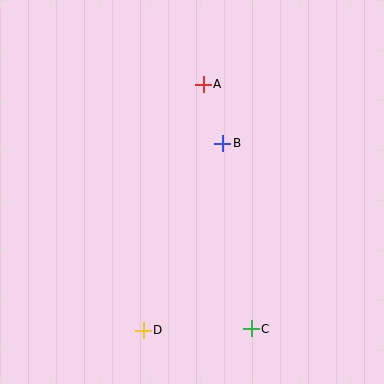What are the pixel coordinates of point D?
Point D is at (143, 330).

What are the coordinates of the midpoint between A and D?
The midpoint between A and D is at (173, 207).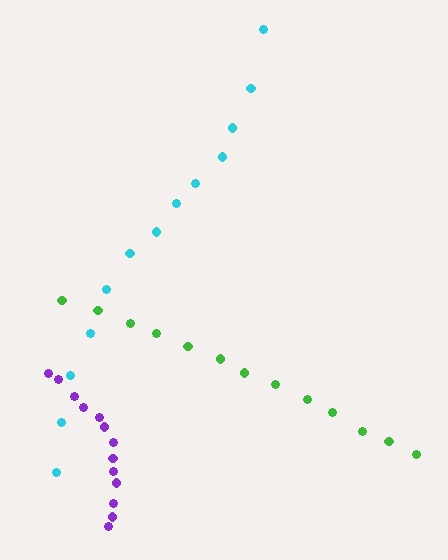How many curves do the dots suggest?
There are 3 distinct paths.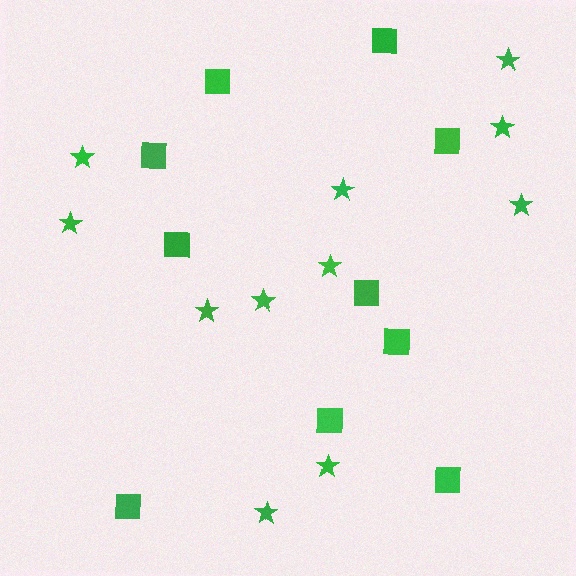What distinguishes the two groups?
There are 2 groups: one group of stars (11) and one group of squares (10).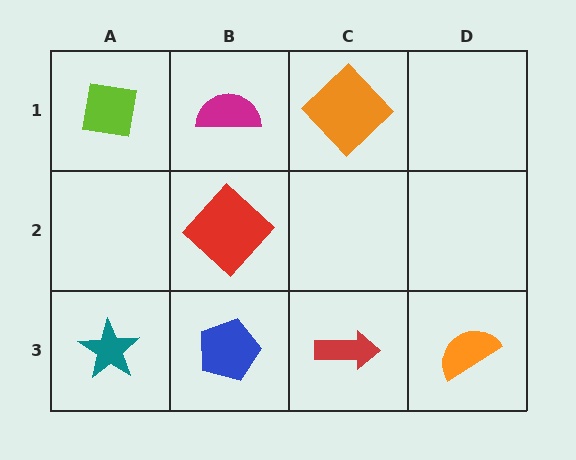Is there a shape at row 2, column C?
No, that cell is empty.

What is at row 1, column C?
An orange diamond.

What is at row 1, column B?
A magenta semicircle.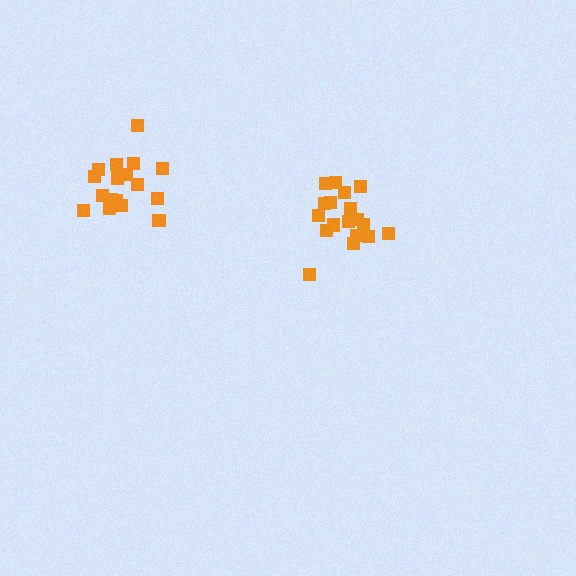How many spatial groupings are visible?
There are 2 spatial groupings.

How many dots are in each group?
Group 1: 18 dots, Group 2: 18 dots (36 total).